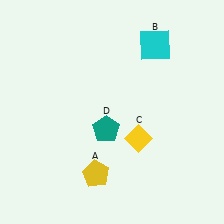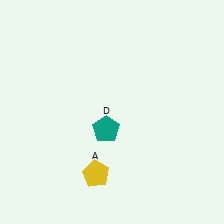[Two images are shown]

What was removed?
The yellow diamond (C), the cyan square (B) were removed in Image 2.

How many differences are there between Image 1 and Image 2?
There are 2 differences between the two images.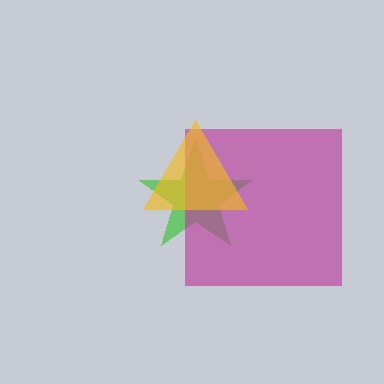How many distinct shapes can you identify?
There are 3 distinct shapes: a green star, a magenta square, a yellow triangle.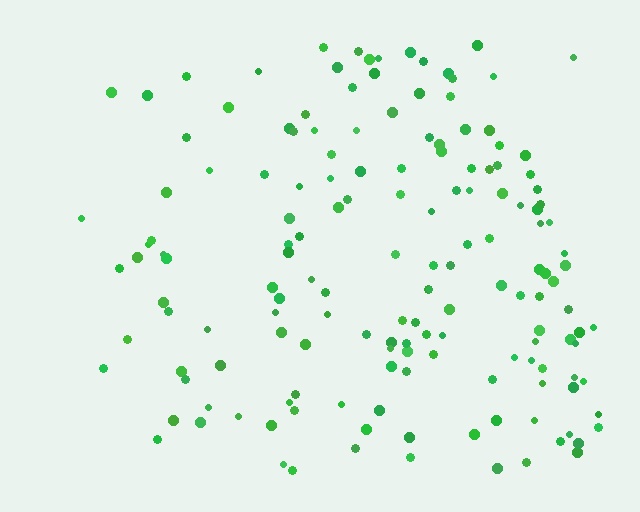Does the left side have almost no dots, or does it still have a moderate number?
Still a moderate number, just noticeably fewer than the right.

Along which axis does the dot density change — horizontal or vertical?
Horizontal.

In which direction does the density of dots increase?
From left to right, with the right side densest.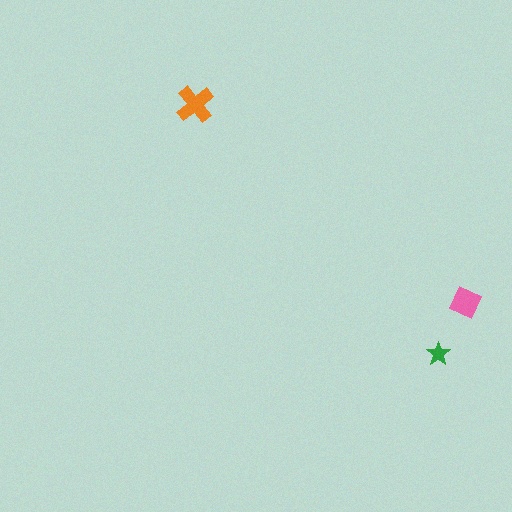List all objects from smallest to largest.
The green star, the pink diamond, the orange cross.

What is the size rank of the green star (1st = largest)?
3rd.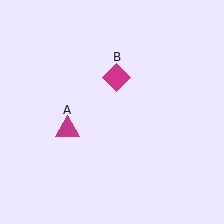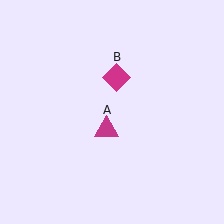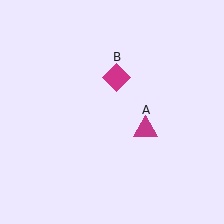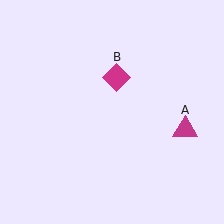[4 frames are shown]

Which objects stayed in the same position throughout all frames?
Magenta diamond (object B) remained stationary.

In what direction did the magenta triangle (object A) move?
The magenta triangle (object A) moved right.